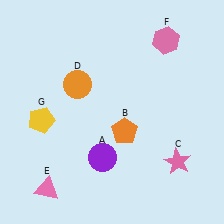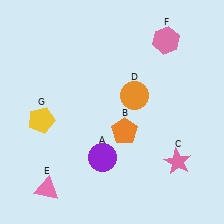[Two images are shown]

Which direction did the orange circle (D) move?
The orange circle (D) moved right.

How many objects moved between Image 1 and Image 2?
1 object moved between the two images.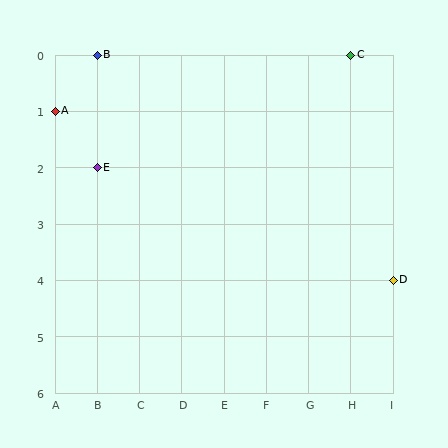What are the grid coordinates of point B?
Point B is at grid coordinates (B, 0).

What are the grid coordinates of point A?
Point A is at grid coordinates (A, 1).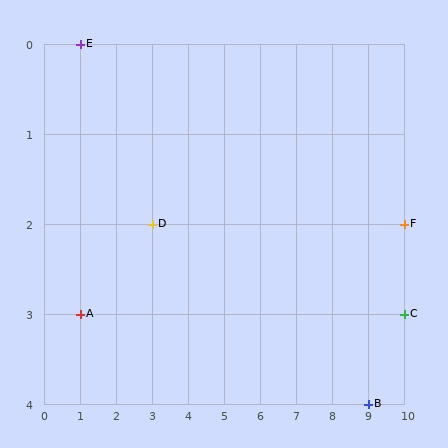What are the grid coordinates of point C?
Point C is at grid coordinates (10, 3).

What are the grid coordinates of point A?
Point A is at grid coordinates (1, 3).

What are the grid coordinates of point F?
Point F is at grid coordinates (10, 2).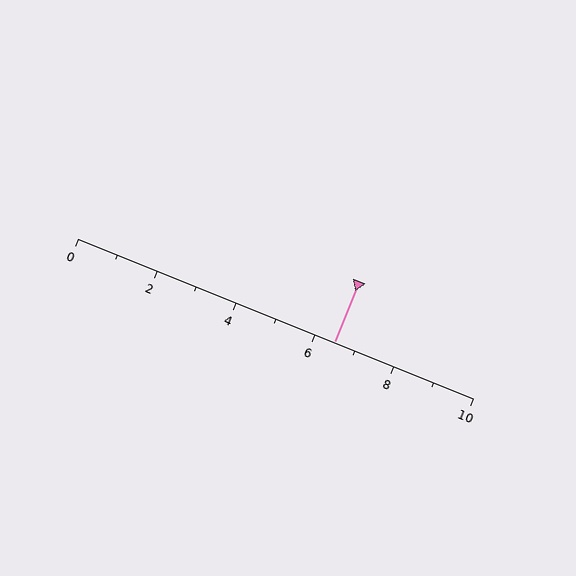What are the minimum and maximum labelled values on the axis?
The axis runs from 0 to 10.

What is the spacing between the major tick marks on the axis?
The major ticks are spaced 2 apart.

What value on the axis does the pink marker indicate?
The marker indicates approximately 6.5.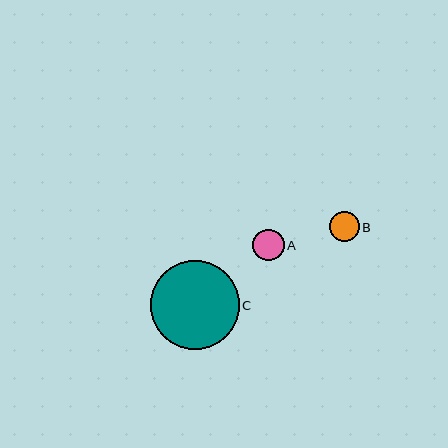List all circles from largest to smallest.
From largest to smallest: C, A, B.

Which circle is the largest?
Circle C is the largest with a size of approximately 89 pixels.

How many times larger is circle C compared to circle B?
Circle C is approximately 3.0 times the size of circle B.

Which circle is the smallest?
Circle B is the smallest with a size of approximately 29 pixels.